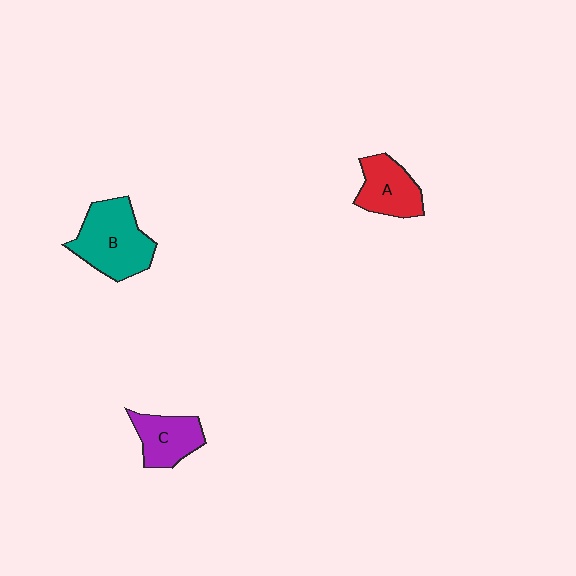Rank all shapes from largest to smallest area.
From largest to smallest: B (teal), A (red), C (purple).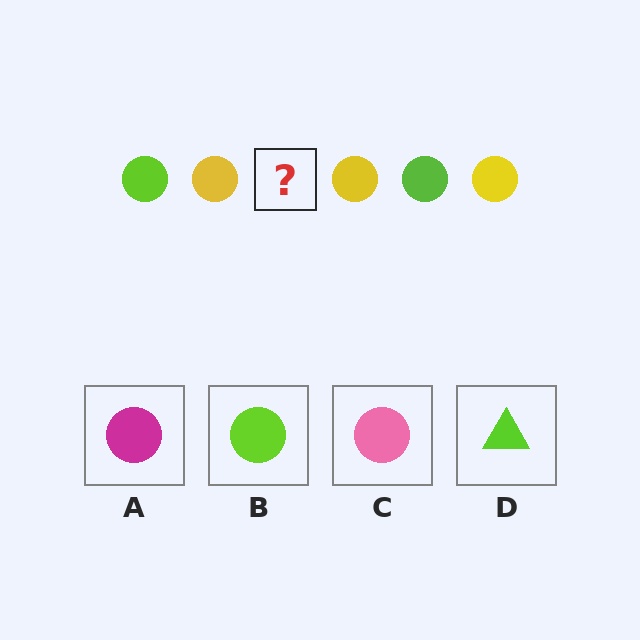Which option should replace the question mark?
Option B.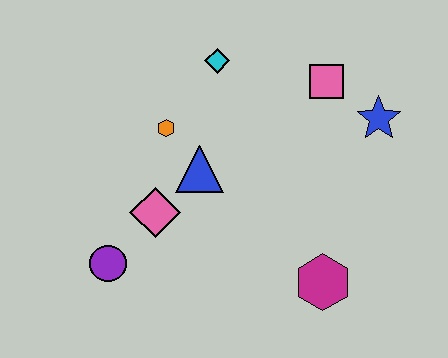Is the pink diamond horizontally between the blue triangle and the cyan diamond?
No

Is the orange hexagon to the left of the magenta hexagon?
Yes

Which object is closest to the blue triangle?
The orange hexagon is closest to the blue triangle.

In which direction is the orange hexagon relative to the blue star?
The orange hexagon is to the left of the blue star.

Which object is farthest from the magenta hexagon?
The cyan diamond is farthest from the magenta hexagon.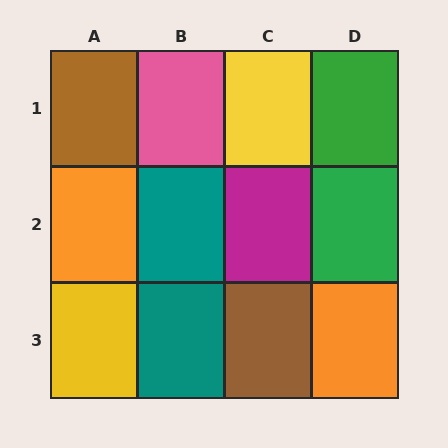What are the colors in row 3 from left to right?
Yellow, teal, brown, orange.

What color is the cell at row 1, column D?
Green.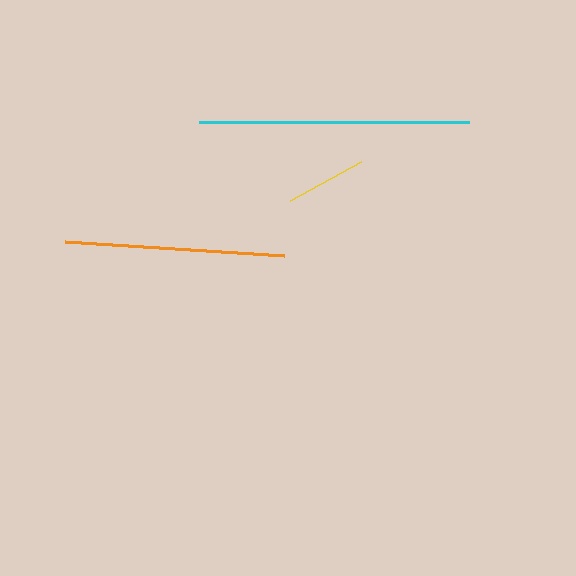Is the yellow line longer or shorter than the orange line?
The orange line is longer than the yellow line.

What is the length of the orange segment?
The orange segment is approximately 220 pixels long.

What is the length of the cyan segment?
The cyan segment is approximately 270 pixels long.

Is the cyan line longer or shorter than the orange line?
The cyan line is longer than the orange line.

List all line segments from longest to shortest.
From longest to shortest: cyan, orange, yellow.